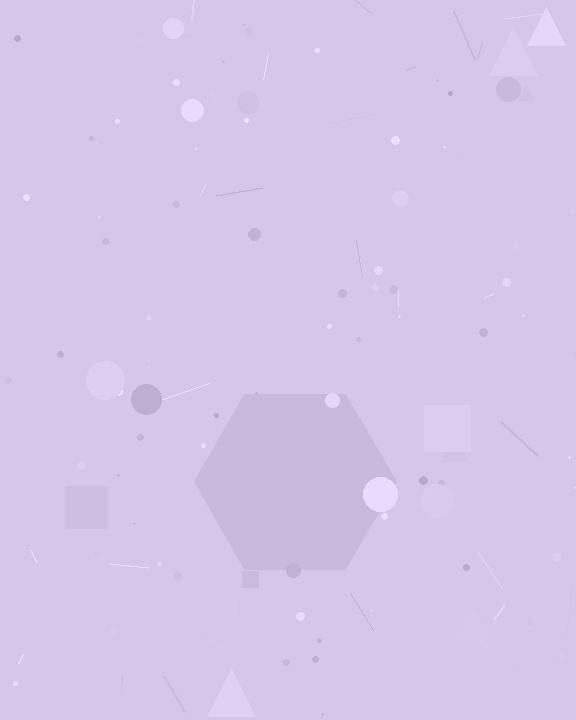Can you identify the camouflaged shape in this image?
The camouflaged shape is a hexagon.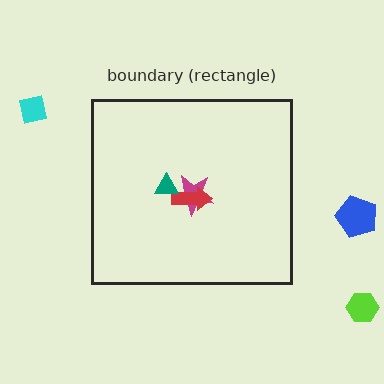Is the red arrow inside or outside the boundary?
Inside.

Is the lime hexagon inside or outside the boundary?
Outside.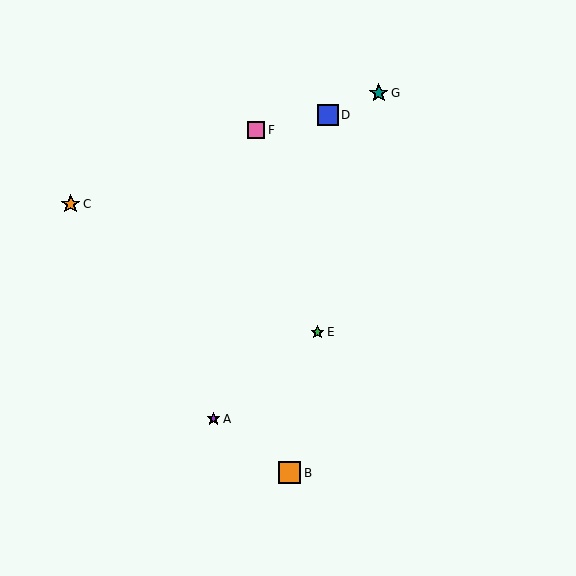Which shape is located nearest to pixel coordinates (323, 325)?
The green star (labeled E) at (318, 332) is nearest to that location.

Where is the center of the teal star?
The center of the teal star is at (379, 93).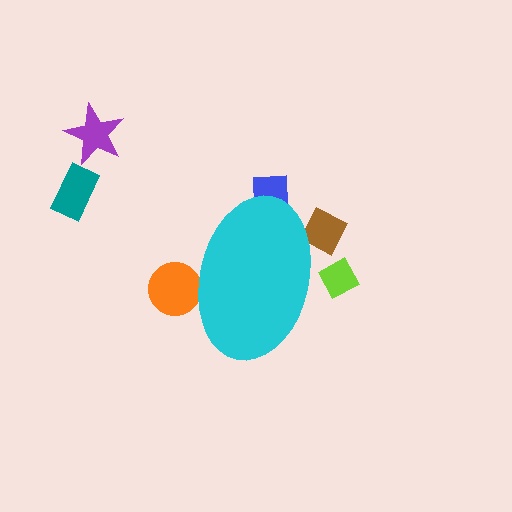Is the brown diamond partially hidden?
Yes, the brown diamond is partially hidden behind the cyan ellipse.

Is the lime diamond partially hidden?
Yes, the lime diamond is partially hidden behind the cyan ellipse.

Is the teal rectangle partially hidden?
No, the teal rectangle is fully visible.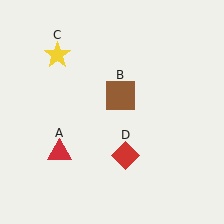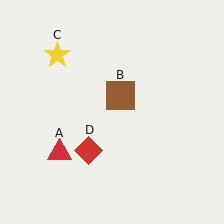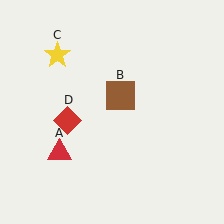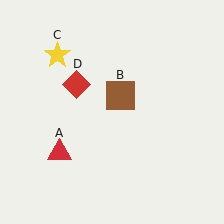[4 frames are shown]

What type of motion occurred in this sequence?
The red diamond (object D) rotated clockwise around the center of the scene.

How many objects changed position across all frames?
1 object changed position: red diamond (object D).